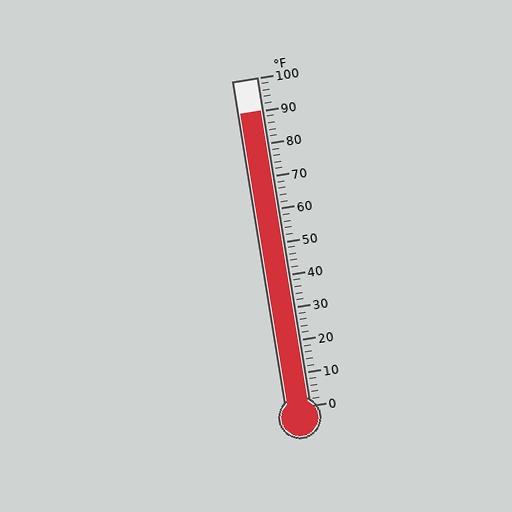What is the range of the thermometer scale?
The thermometer scale ranges from 0°F to 100°F.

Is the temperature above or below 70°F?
The temperature is above 70°F.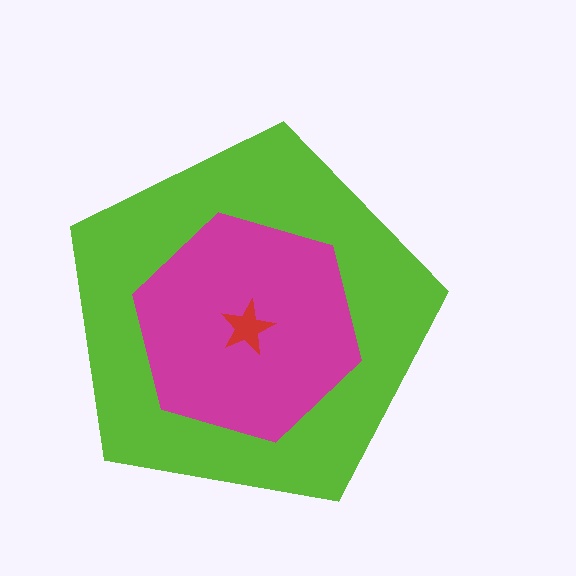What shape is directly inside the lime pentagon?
The magenta hexagon.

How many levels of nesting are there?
3.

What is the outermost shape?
The lime pentagon.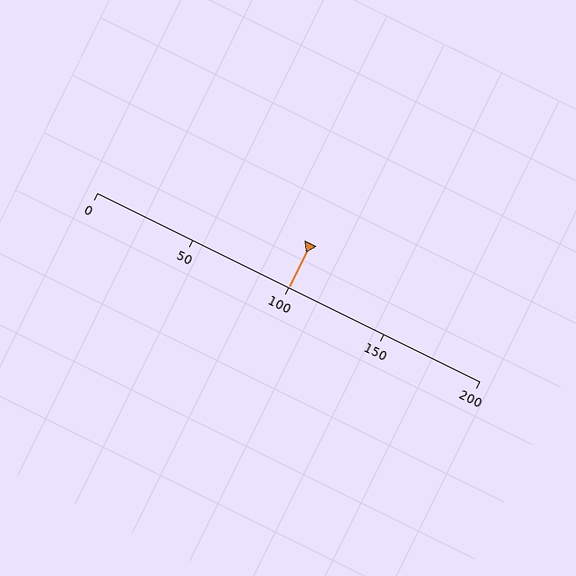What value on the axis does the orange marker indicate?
The marker indicates approximately 100.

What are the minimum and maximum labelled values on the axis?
The axis runs from 0 to 200.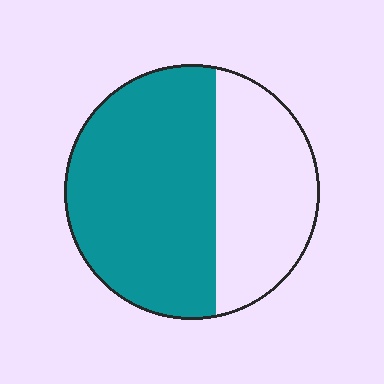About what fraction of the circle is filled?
About five eighths (5/8).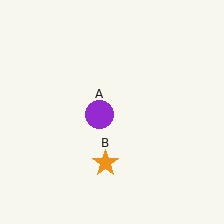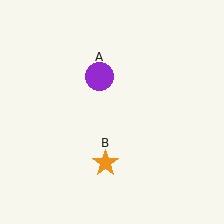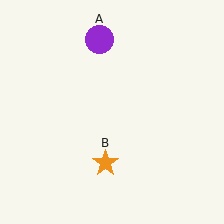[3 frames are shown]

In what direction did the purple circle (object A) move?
The purple circle (object A) moved up.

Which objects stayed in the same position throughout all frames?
Orange star (object B) remained stationary.